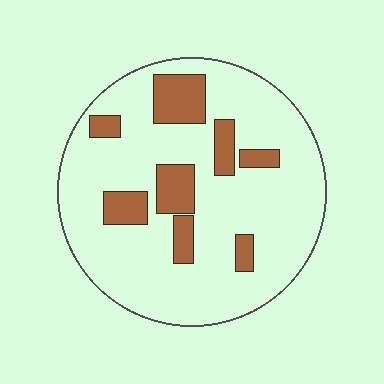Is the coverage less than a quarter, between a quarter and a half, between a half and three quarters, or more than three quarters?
Less than a quarter.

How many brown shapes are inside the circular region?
8.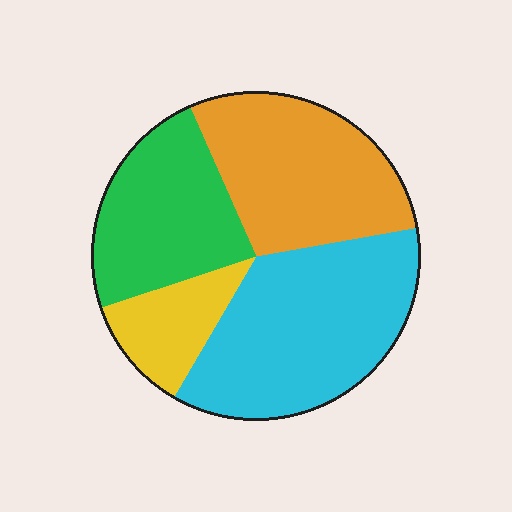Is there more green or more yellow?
Green.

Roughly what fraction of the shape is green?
Green covers around 25% of the shape.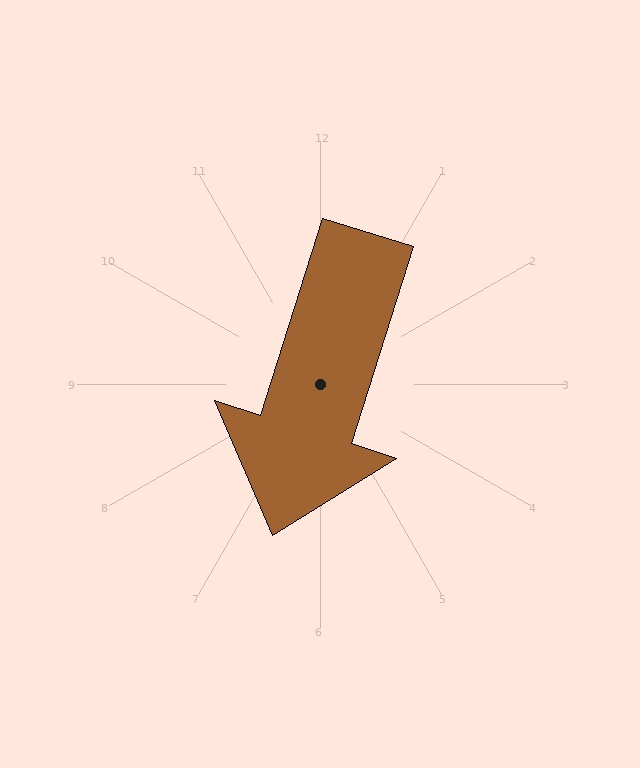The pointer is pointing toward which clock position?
Roughly 7 o'clock.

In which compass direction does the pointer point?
South.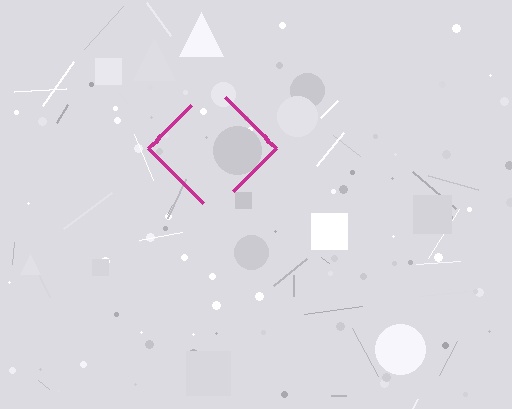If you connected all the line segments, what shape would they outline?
They would outline a diamond.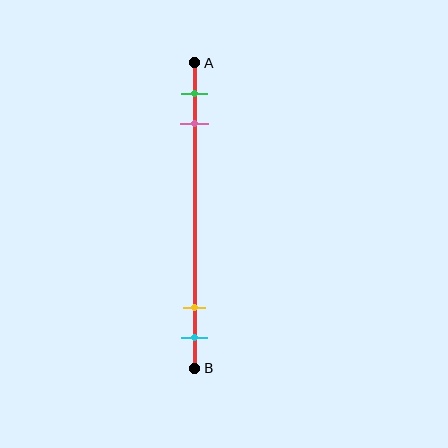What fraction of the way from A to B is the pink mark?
The pink mark is approximately 20% (0.2) of the way from A to B.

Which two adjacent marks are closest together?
The yellow and cyan marks are the closest adjacent pair.